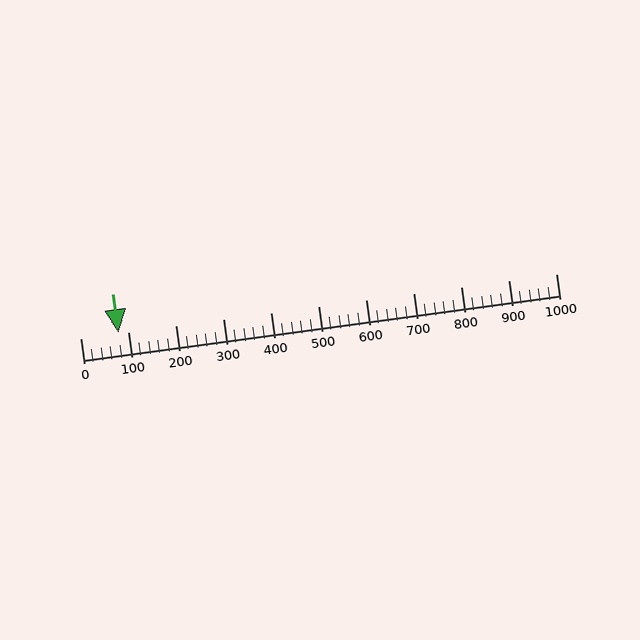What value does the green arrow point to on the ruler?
The green arrow points to approximately 80.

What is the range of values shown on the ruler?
The ruler shows values from 0 to 1000.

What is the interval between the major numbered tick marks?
The major tick marks are spaced 100 units apart.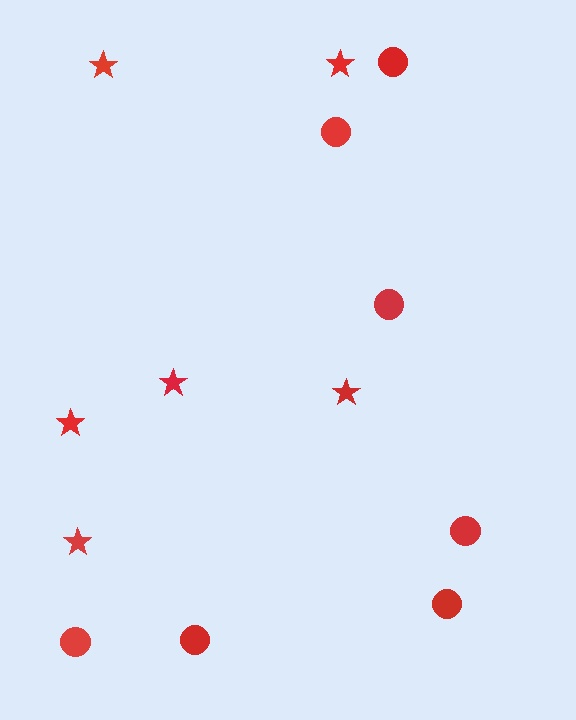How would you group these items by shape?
There are 2 groups: one group of stars (6) and one group of circles (7).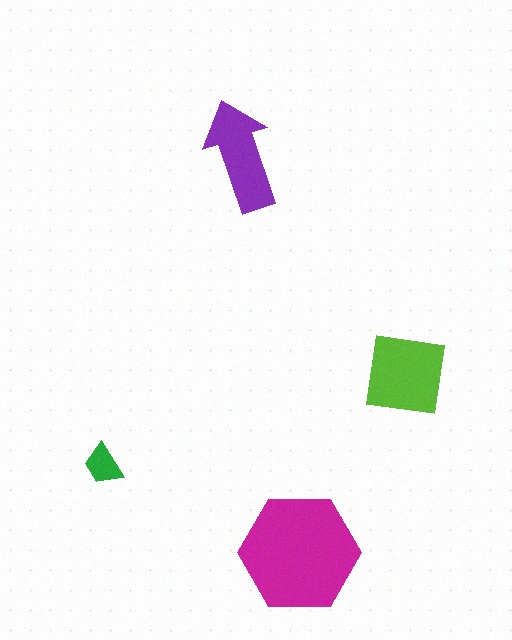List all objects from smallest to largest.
The green trapezoid, the purple arrow, the lime square, the magenta hexagon.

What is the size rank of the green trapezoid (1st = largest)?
4th.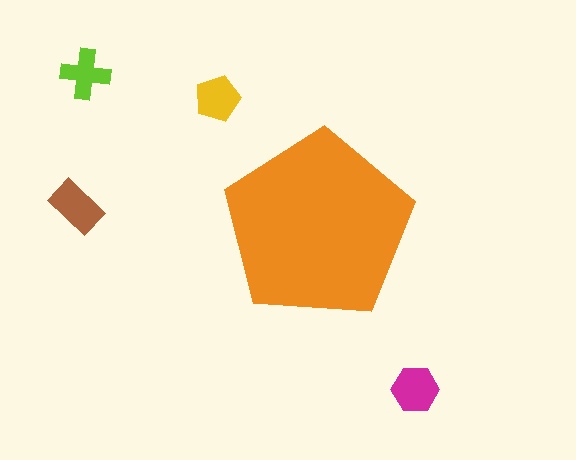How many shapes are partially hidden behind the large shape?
0 shapes are partially hidden.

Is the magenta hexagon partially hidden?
No, the magenta hexagon is fully visible.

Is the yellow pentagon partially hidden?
No, the yellow pentagon is fully visible.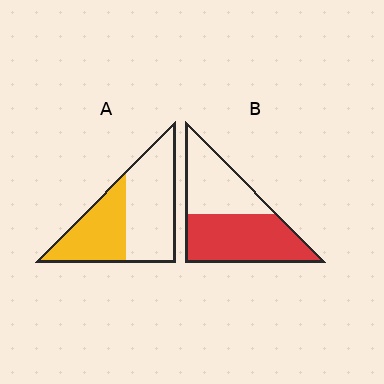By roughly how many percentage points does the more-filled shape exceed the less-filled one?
By roughly 15 percentage points (B over A).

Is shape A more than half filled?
No.